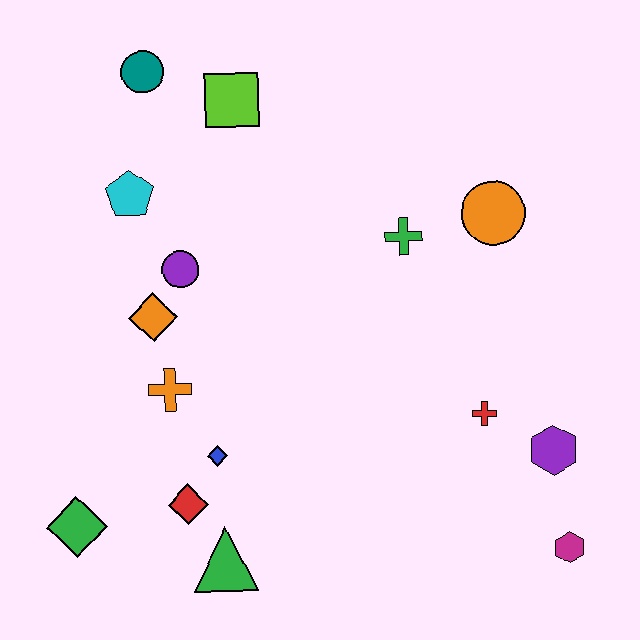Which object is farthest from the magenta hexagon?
The teal circle is farthest from the magenta hexagon.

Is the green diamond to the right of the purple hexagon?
No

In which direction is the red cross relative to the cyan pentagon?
The red cross is to the right of the cyan pentagon.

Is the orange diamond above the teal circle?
No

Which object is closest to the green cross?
The orange circle is closest to the green cross.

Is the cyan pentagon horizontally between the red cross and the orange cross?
No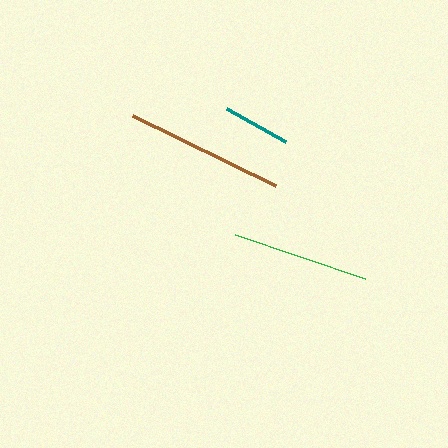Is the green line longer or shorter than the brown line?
The brown line is longer than the green line.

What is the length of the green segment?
The green segment is approximately 137 pixels long.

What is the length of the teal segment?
The teal segment is approximately 68 pixels long.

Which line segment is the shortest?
The teal line is the shortest at approximately 68 pixels.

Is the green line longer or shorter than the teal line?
The green line is longer than the teal line.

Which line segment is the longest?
The brown line is the longest at approximately 160 pixels.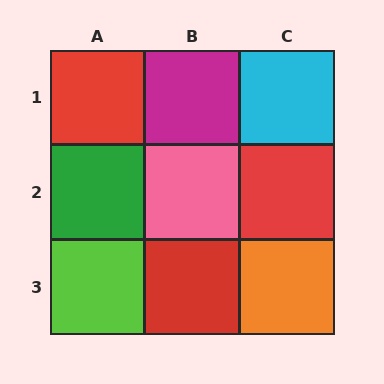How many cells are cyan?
1 cell is cyan.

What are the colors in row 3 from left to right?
Lime, red, orange.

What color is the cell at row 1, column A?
Red.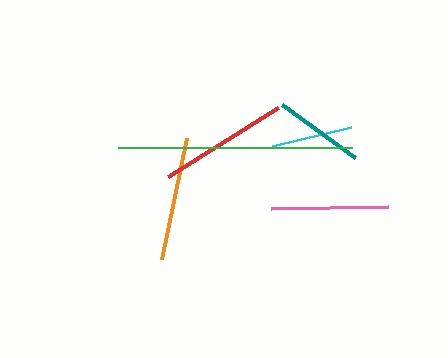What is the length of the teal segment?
The teal segment is approximately 90 pixels long.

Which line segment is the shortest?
The cyan line is the shortest at approximately 81 pixels.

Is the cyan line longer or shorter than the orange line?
The orange line is longer than the cyan line.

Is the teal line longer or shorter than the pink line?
The pink line is longer than the teal line.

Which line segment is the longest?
The green line is the longest at approximately 234 pixels.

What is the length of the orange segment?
The orange segment is approximately 123 pixels long.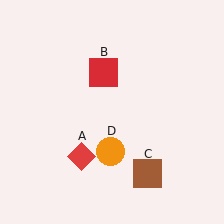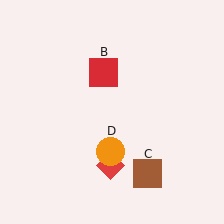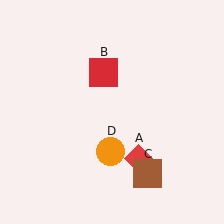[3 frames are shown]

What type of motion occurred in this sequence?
The red diamond (object A) rotated counterclockwise around the center of the scene.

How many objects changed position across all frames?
1 object changed position: red diamond (object A).